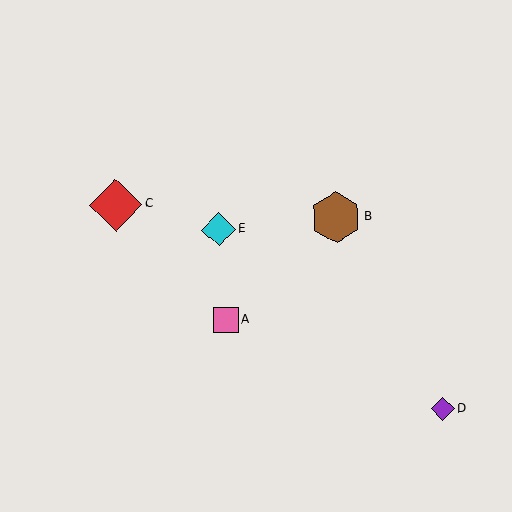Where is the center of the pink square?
The center of the pink square is at (226, 320).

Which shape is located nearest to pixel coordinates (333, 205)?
The brown hexagon (labeled B) at (336, 218) is nearest to that location.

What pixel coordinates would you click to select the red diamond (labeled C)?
Click at (116, 205) to select the red diamond C.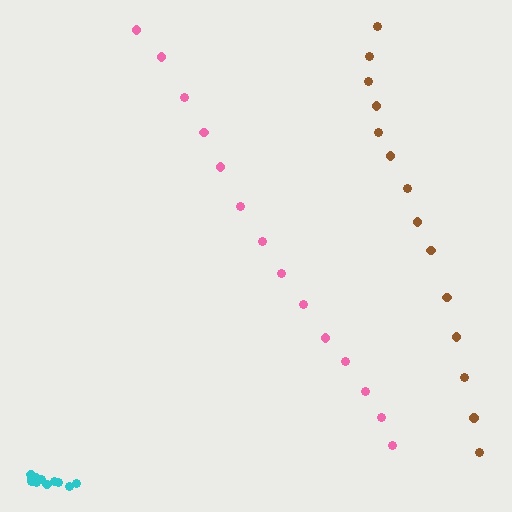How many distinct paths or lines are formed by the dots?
There are 3 distinct paths.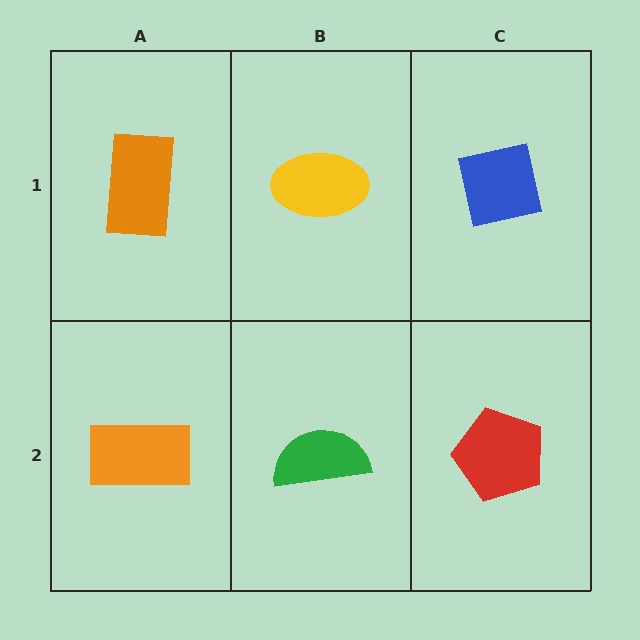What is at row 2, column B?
A green semicircle.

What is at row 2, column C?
A red pentagon.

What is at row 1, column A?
An orange rectangle.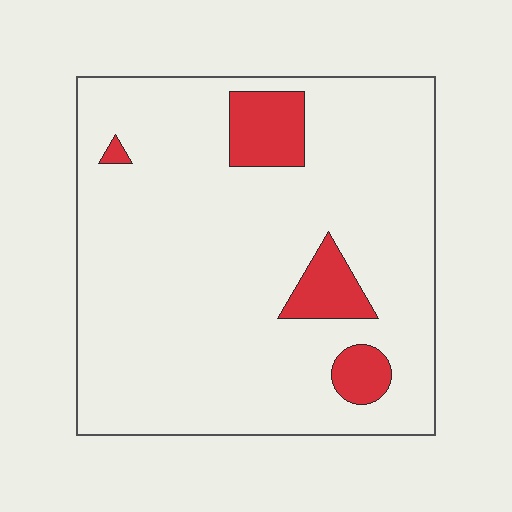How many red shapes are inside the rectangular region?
4.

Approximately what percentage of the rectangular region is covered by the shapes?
Approximately 10%.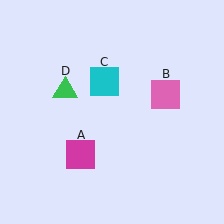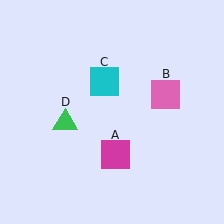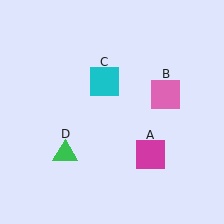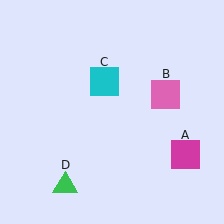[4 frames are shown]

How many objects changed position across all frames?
2 objects changed position: magenta square (object A), green triangle (object D).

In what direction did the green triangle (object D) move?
The green triangle (object D) moved down.